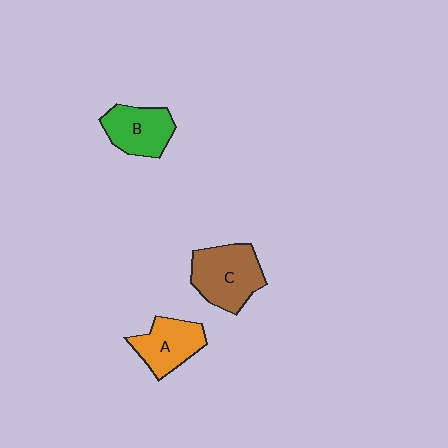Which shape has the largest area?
Shape C (brown).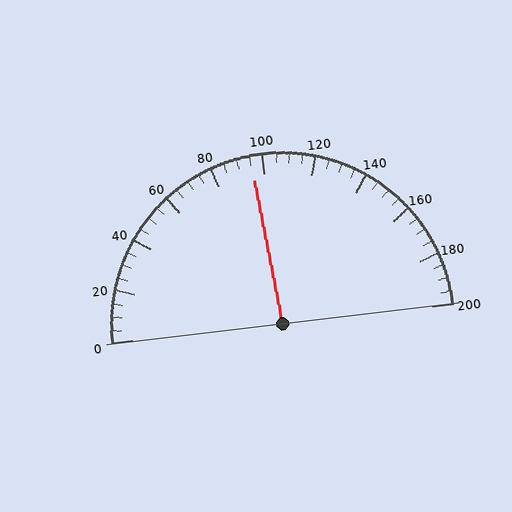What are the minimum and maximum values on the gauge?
The gauge ranges from 0 to 200.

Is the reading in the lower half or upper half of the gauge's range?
The reading is in the lower half of the range (0 to 200).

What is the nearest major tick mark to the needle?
The nearest major tick mark is 100.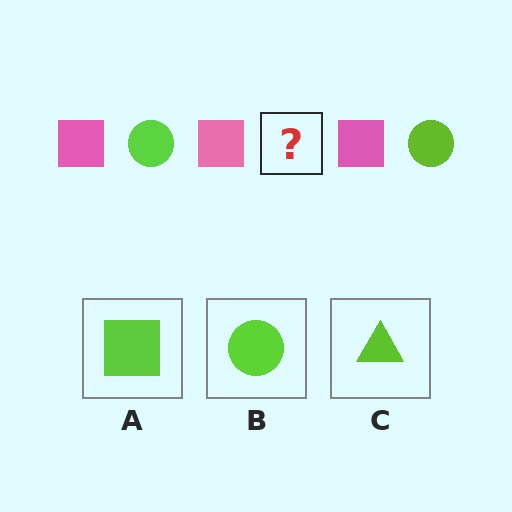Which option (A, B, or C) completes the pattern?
B.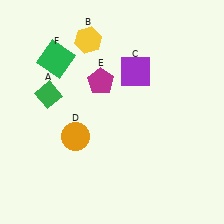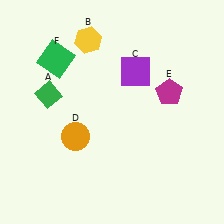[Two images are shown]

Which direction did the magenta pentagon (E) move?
The magenta pentagon (E) moved right.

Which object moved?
The magenta pentagon (E) moved right.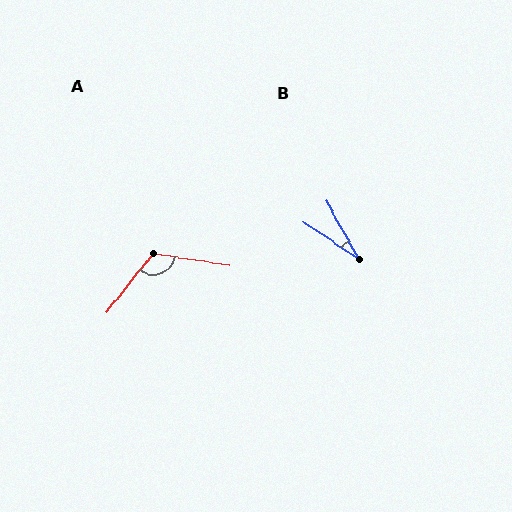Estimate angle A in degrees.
Approximately 120 degrees.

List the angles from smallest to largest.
B (27°), A (120°).